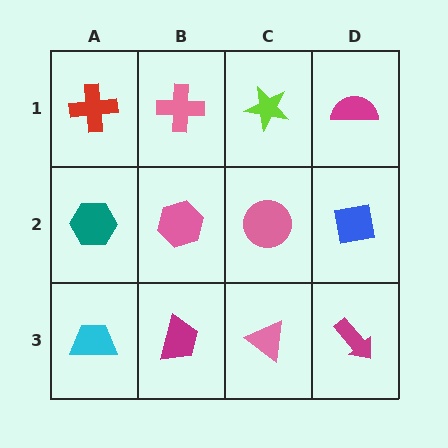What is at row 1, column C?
A lime star.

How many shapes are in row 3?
4 shapes.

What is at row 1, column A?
A red cross.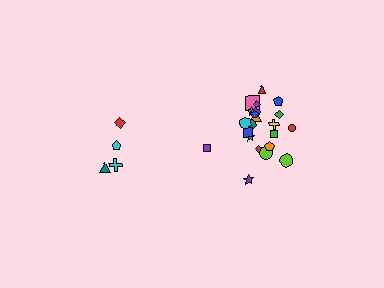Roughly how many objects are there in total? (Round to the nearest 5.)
Roughly 25 objects in total.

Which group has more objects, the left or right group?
The right group.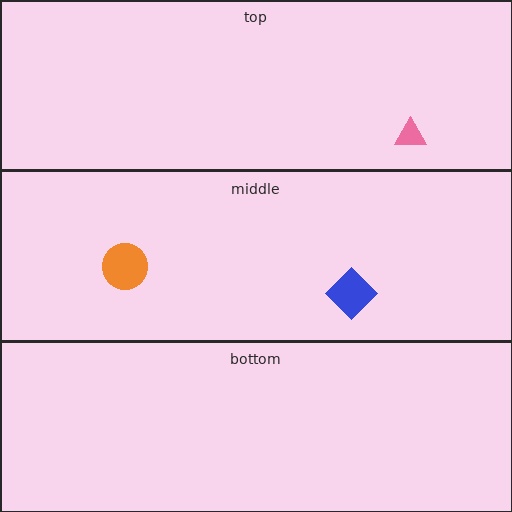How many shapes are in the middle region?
2.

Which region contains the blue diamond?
The middle region.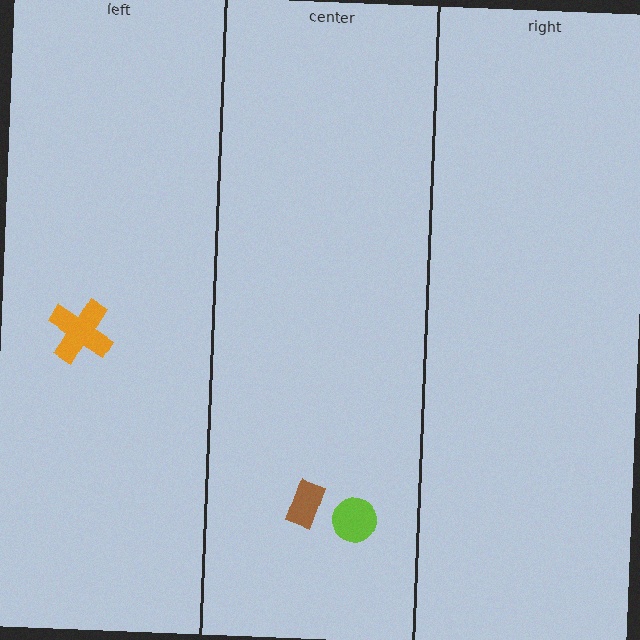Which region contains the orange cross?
The left region.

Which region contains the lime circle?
The center region.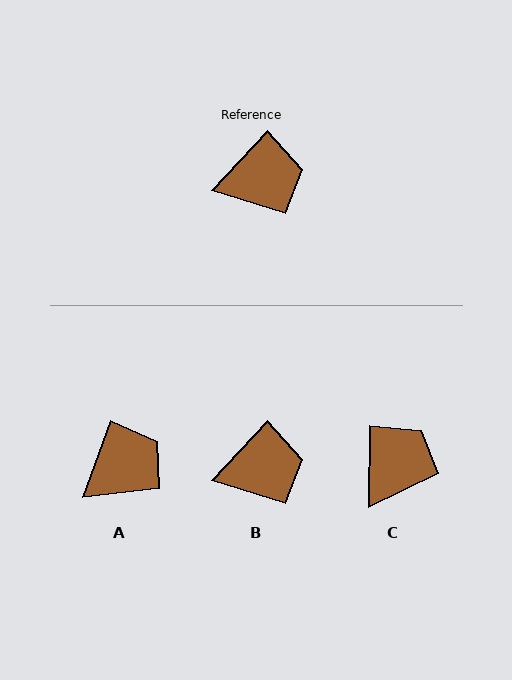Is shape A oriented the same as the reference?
No, it is off by about 24 degrees.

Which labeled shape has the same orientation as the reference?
B.